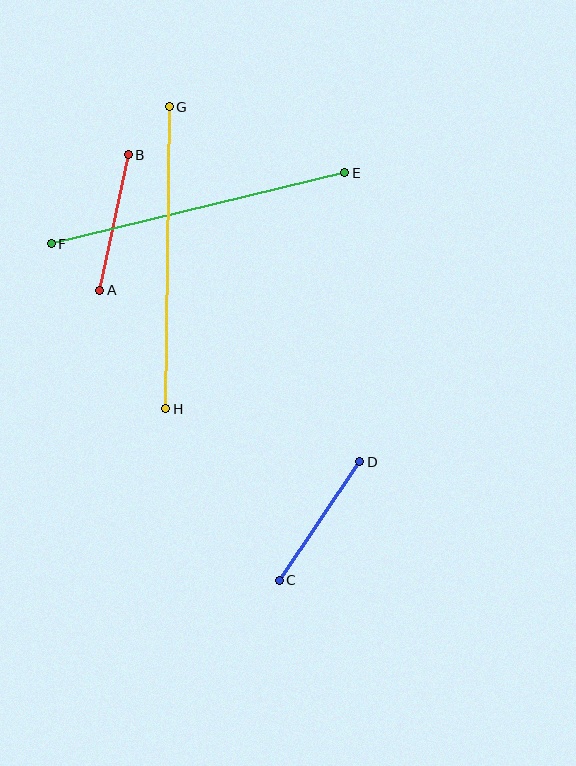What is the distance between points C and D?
The distance is approximately 143 pixels.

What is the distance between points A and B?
The distance is approximately 139 pixels.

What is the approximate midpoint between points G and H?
The midpoint is at approximately (167, 258) pixels.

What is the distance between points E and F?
The distance is approximately 302 pixels.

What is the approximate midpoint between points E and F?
The midpoint is at approximately (198, 208) pixels.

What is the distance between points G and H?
The distance is approximately 302 pixels.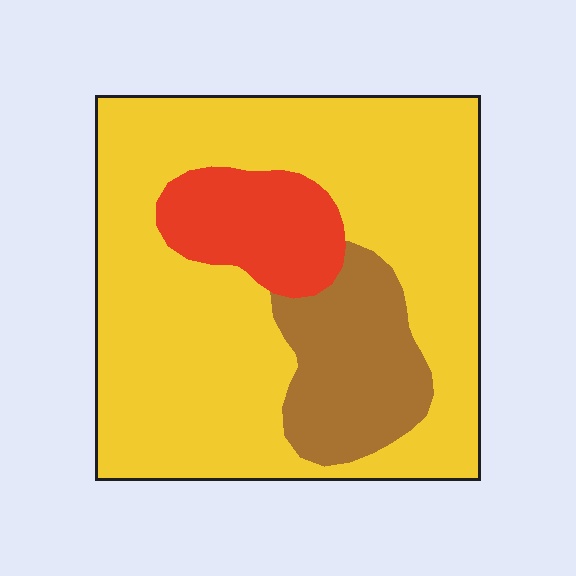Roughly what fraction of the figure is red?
Red covers 12% of the figure.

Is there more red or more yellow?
Yellow.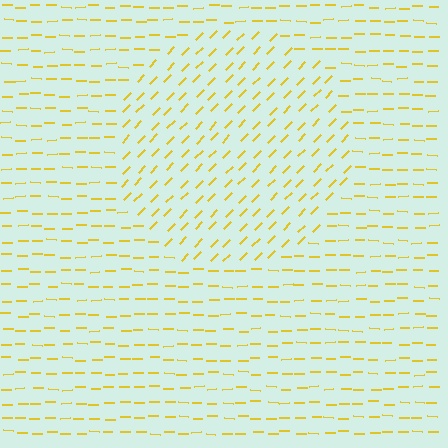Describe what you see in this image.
The image is filled with small yellow line segments. A circle region in the image has lines oriented differently from the surrounding lines, creating a visible texture boundary.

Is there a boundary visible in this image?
Yes, there is a texture boundary formed by a change in line orientation.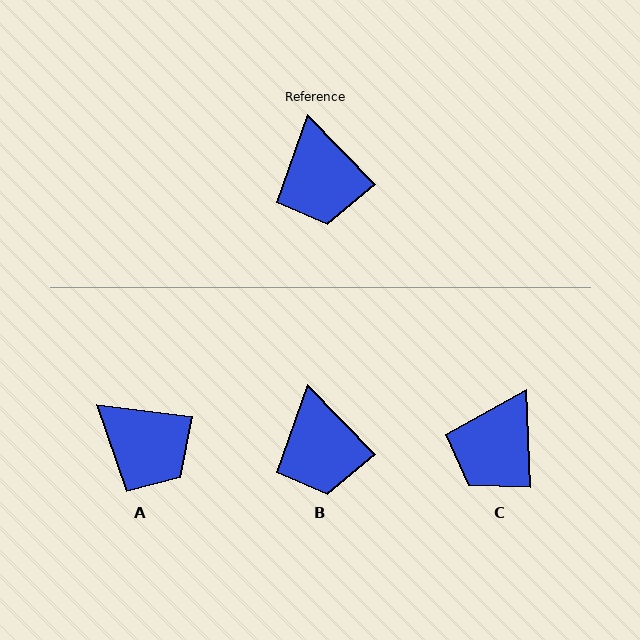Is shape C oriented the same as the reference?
No, it is off by about 42 degrees.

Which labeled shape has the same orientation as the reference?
B.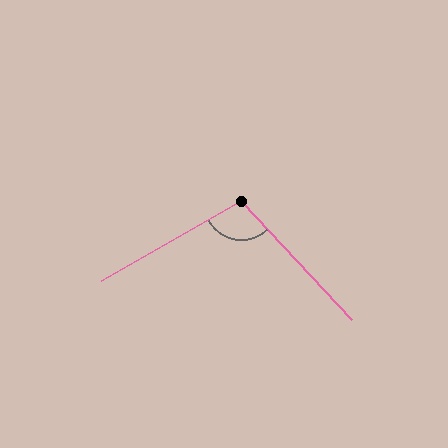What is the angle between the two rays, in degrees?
Approximately 104 degrees.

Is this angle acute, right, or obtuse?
It is obtuse.